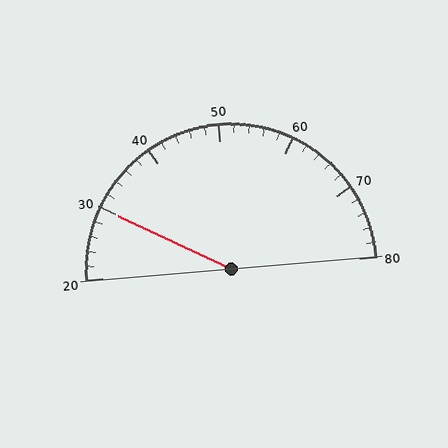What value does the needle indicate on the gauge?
The needle indicates approximately 30.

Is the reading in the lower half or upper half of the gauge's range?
The reading is in the lower half of the range (20 to 80).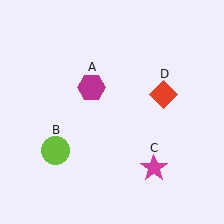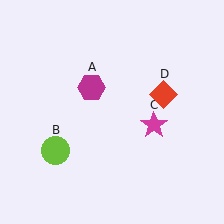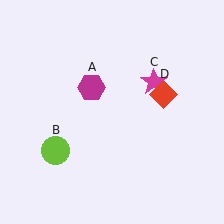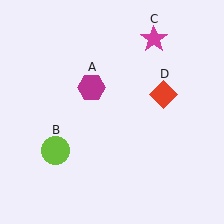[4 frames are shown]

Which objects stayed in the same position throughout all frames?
Magenta hexagon (object A) and lime circle (object B) and red diamond (object D) remained stationary.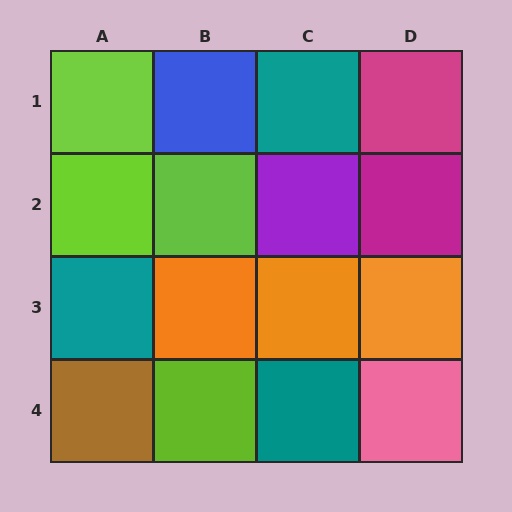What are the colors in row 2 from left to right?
Lime, lime, purple, magenta.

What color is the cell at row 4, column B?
Lime.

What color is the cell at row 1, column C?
Teal.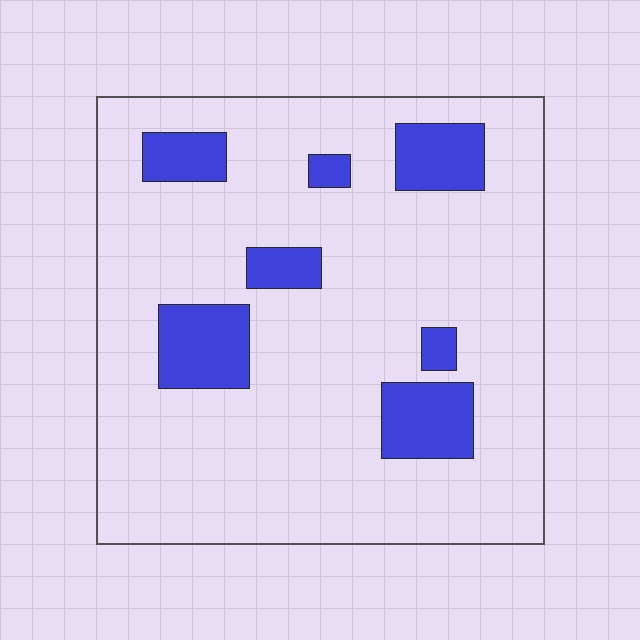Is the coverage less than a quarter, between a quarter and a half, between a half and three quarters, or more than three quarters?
Less than a quarter.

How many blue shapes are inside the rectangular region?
7.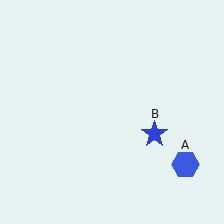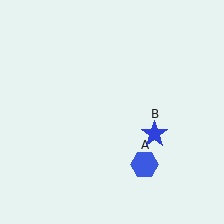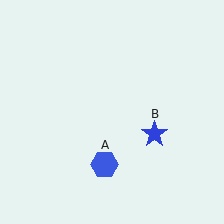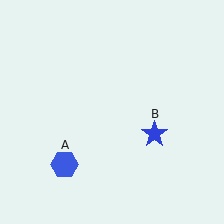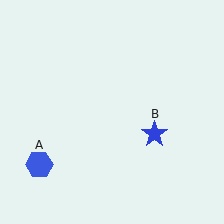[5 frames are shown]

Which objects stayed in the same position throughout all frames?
Blue star (object B) remained stationary.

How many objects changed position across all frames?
1 object changed position: blue hexagon (object A).